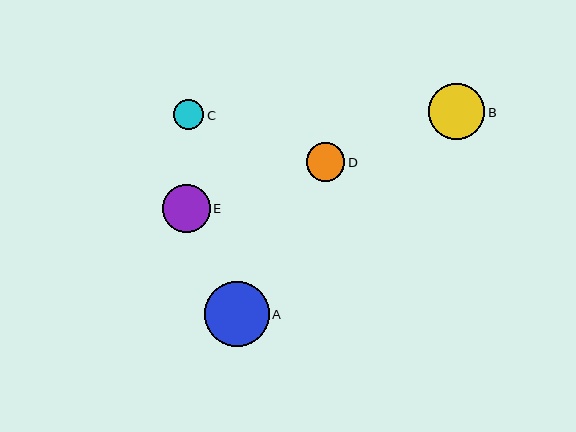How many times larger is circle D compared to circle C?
Circle D is approximately 1.3 times the size of circle C.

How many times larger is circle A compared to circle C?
Circle A is approximately 2.1 times the size of circle C.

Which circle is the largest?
Circle A is the largest with a size of approximately 65 pixels.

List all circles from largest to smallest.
From largest to smallest: A, B, E, D, C.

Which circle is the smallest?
Circle C is the smallest with a size of approximately 30 pixels.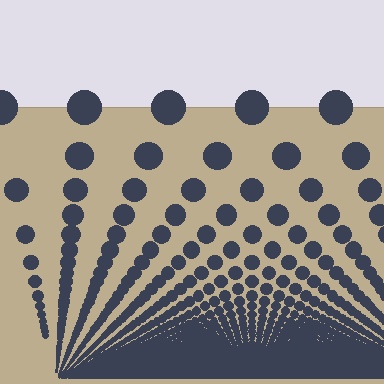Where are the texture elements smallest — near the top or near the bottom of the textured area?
Near the bottom.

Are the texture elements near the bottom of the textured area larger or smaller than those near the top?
Smaller. The gradient is inverted — elements near the bottom are smaller and denser.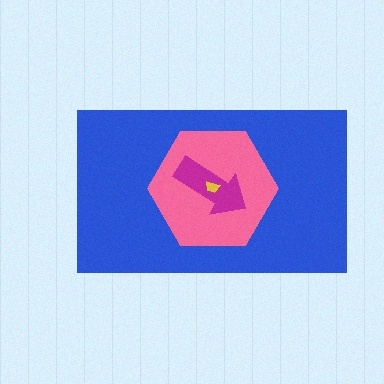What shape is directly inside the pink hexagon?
The magenta arrow.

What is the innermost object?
The yellow trapezoid.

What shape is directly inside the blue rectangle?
The pink hexagon.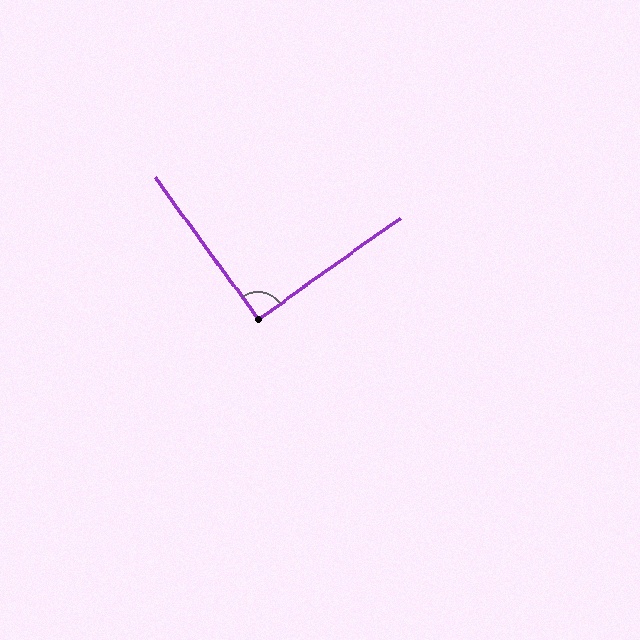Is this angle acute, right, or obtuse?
It is approximately a right angle.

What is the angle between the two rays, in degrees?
Approximately 91 degrees.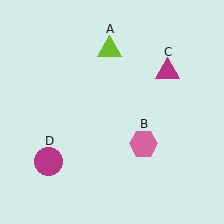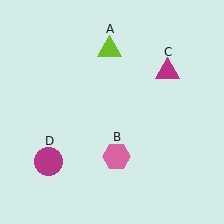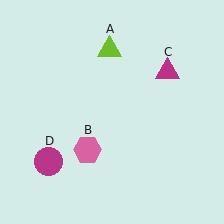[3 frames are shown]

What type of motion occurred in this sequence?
The pink hexagon (object B) rotated clockwise around the center of the scene.